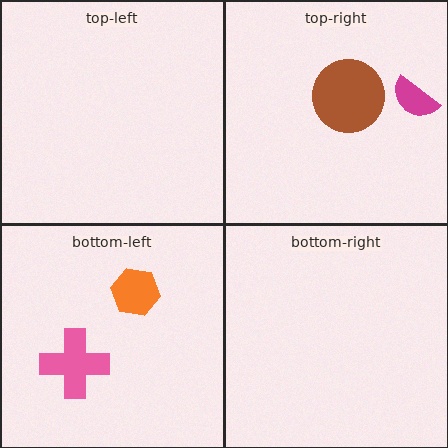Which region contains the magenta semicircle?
The top-right region.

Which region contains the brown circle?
The top-right region.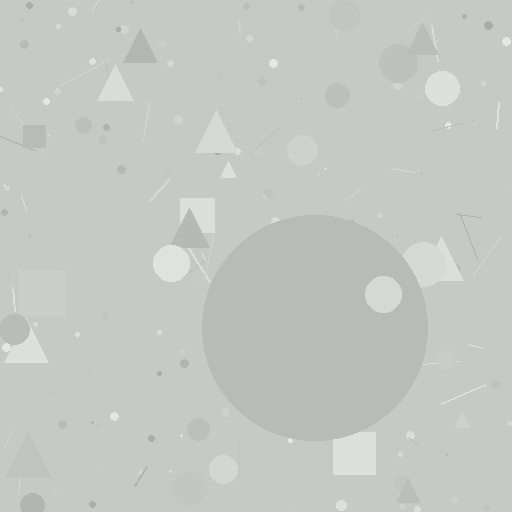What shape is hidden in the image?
A circle is hidden in the image.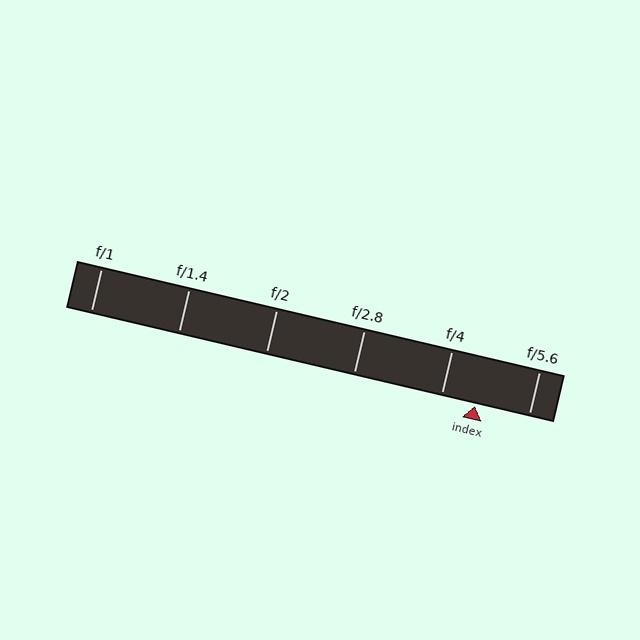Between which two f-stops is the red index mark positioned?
The index mark is between f/4 and f/5.6.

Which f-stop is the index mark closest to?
The index mark is closest to f/4.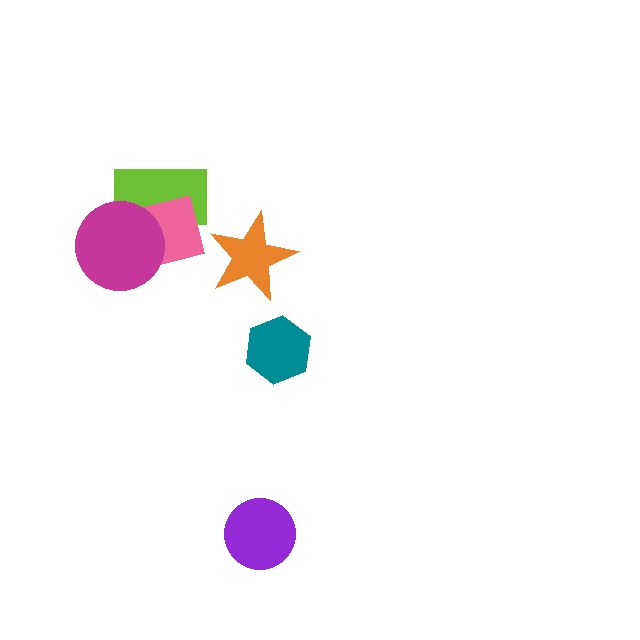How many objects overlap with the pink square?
2 objects overlap with the pink square.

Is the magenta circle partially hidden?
No, no other shape covers it.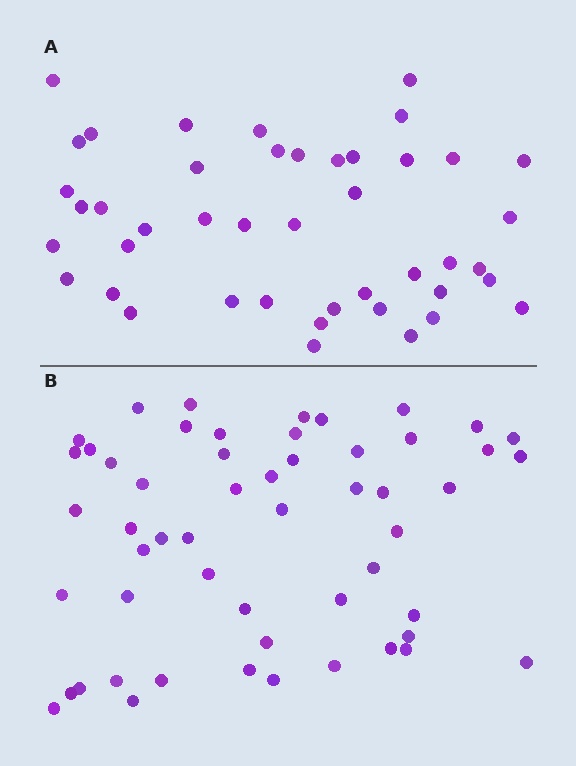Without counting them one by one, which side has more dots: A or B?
Region B (the bottom region) has more dots.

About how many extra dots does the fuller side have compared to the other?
Region B has roughly 10 or so more dots than region A.